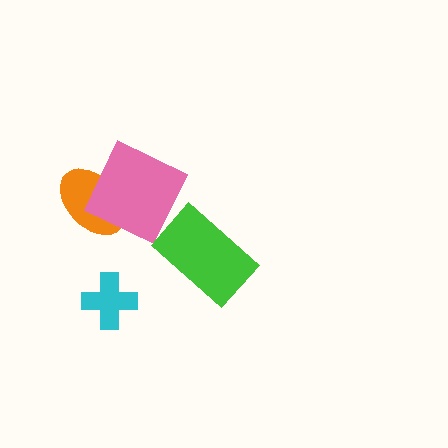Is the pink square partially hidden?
No, no other shape covers it.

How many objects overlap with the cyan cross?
0 objects overlap with the cyan cross.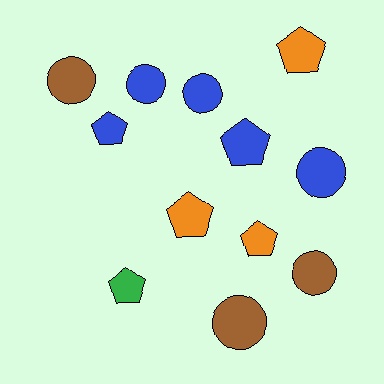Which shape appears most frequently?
Pentagon, with 6 objects.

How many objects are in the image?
There are 12 objects.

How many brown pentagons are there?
There are no brown pentagons.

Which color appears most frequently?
Blue, with 5 objects.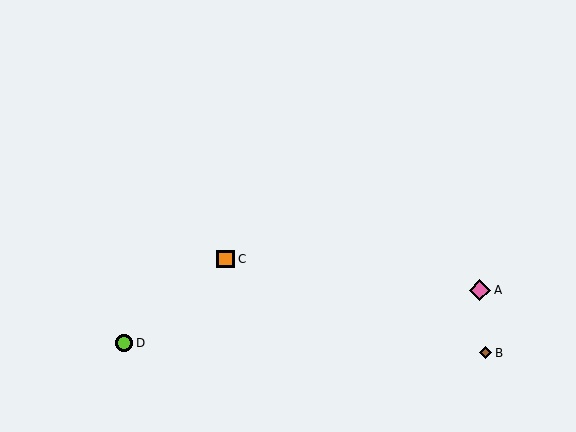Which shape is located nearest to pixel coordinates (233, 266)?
The orange square (labeled C) at (226, 259) is nearest to that location.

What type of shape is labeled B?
Shape B is a brown diamond.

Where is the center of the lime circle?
The center of the lime circle is at (124, 343).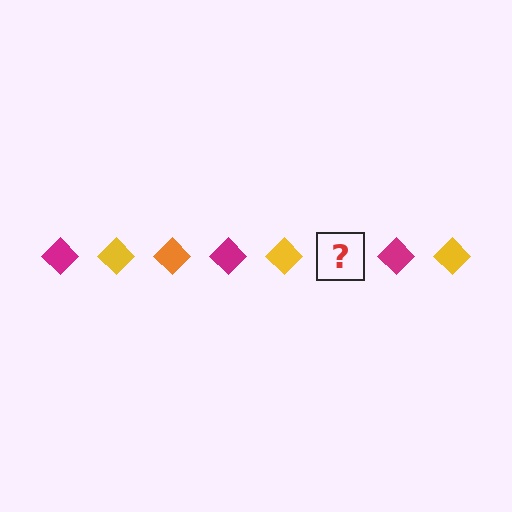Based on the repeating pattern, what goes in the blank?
The blank should be an orange diamond.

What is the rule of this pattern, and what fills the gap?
The rule is that the pattern cycles through magenta, yellow, orange diamonds. The gap should be filled with an orange diamond.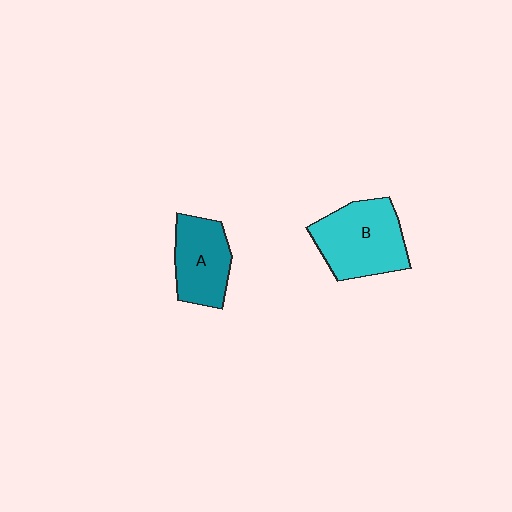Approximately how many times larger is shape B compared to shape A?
Approximately 1.3 times.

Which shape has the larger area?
Shape B (cyan).